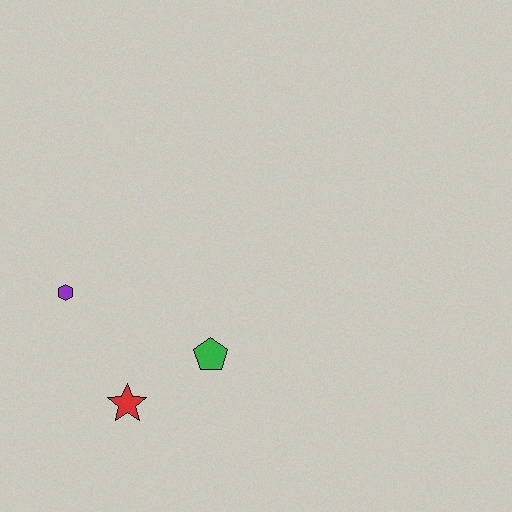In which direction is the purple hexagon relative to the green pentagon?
The purple hexagon is to the left of the green pentagon.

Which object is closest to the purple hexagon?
The red star is closest to the purple hexagon.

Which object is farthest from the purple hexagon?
The green pentagon is farthest from the purple hexagon.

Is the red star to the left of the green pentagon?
Yes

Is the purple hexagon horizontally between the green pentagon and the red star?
No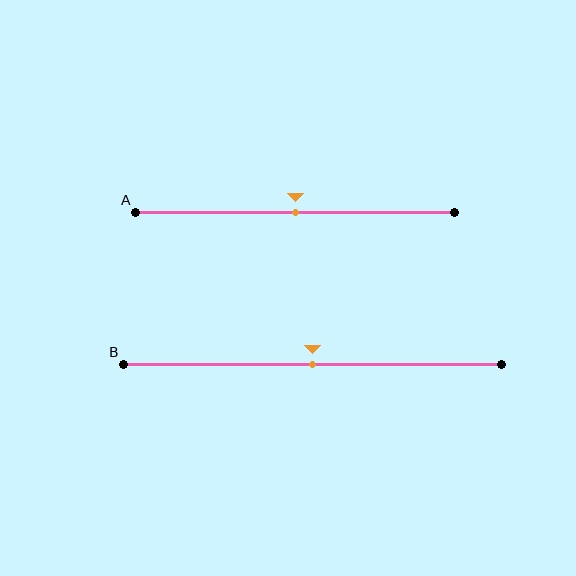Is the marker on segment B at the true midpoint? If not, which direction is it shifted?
Yes, the marker on segment B is at the true midpoint.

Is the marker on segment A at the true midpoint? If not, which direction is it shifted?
Yes, the marker on segment A is at the true midpoint.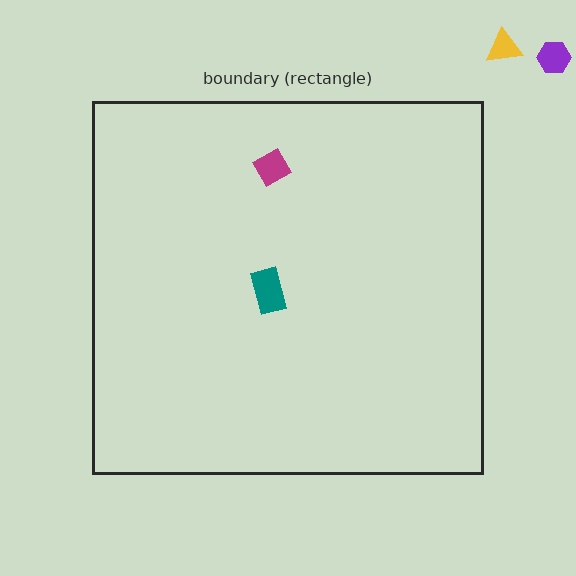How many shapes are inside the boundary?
2 inside, 2 outside.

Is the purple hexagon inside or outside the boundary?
Outside.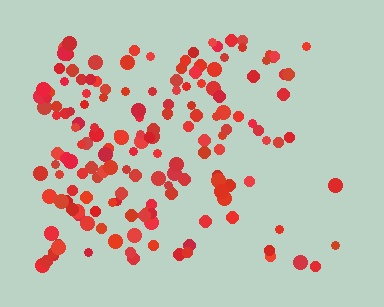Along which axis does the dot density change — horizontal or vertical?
Horizontal.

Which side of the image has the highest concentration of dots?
The left.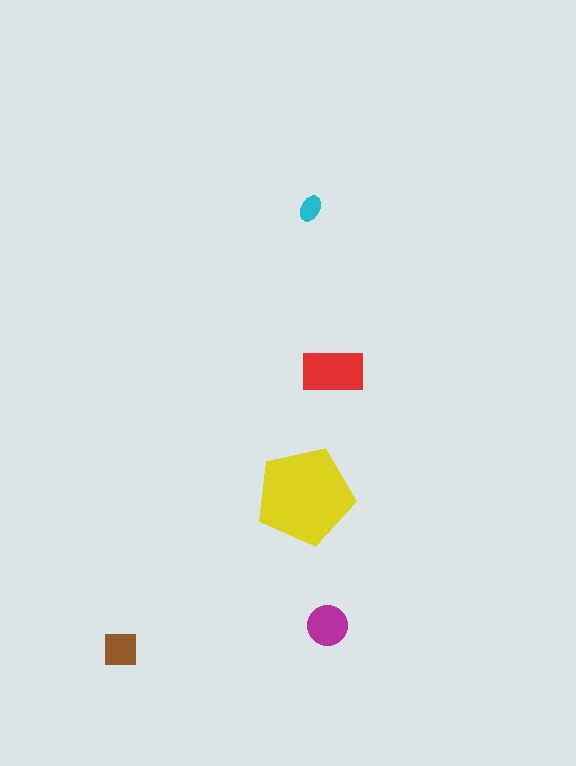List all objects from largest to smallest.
The yellow pentagon, the red rectangle, the magenta circle, the brown square, the cyan ellipse.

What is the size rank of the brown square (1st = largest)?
4th.